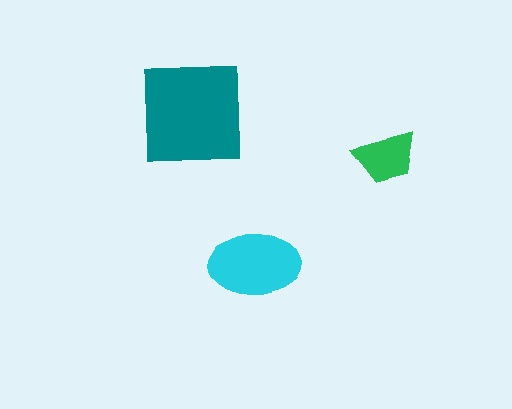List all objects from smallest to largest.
The green trapezoid, the cyan ellipse, the teal square.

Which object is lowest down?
The cyan ellipse is bottommost.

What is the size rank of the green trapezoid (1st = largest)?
3rd.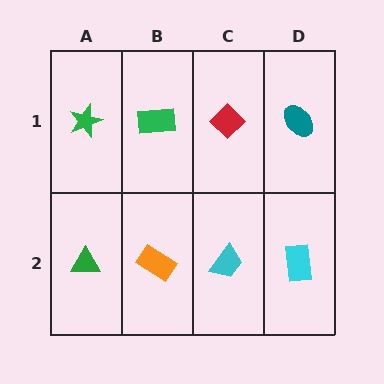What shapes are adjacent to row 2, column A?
A green star (row 1, column A), an orange rectangle (row 2, column B).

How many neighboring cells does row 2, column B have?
3.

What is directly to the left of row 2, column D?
A cyan trapezoid.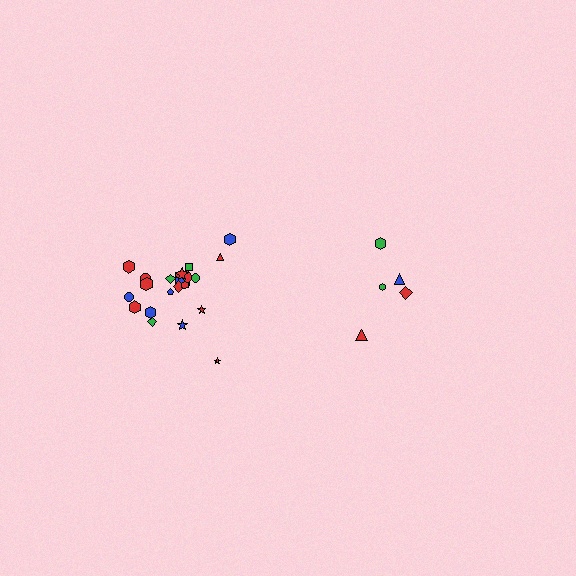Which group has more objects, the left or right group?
The left group.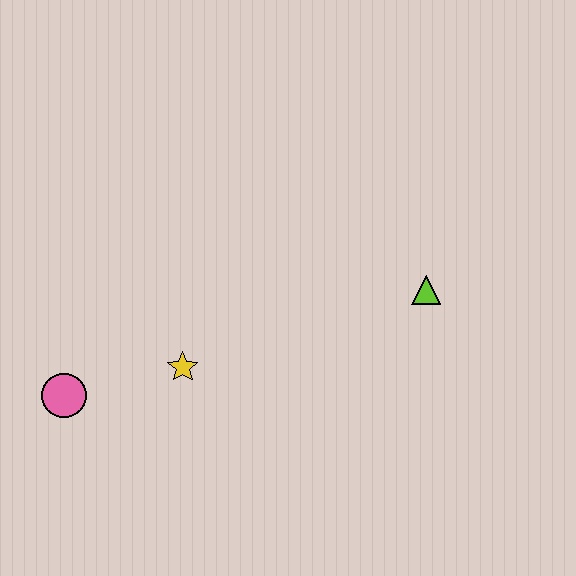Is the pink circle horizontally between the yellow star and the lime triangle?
No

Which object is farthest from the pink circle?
The lime triangle is farthest from the pink circle.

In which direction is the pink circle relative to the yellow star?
The pink circle is to the left of the yellow star.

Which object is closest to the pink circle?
The yellow star is closest to the pink circle.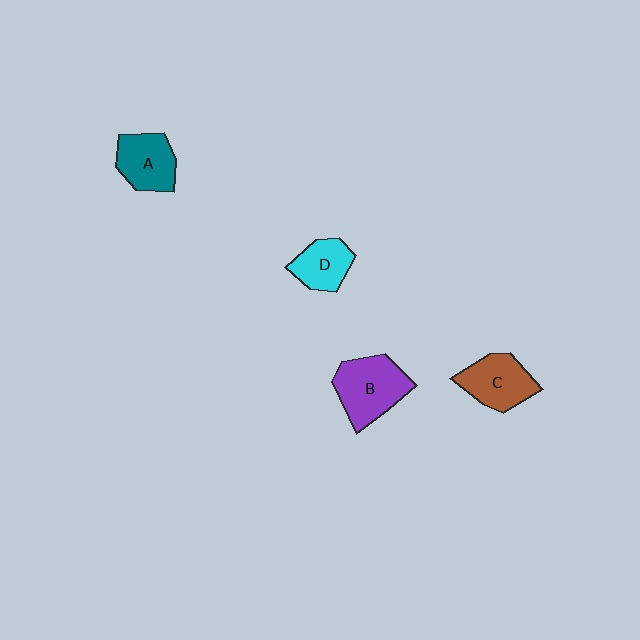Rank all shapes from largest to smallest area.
From largest to smallest: B (purple), C (brown), A (teal), D (cyan).